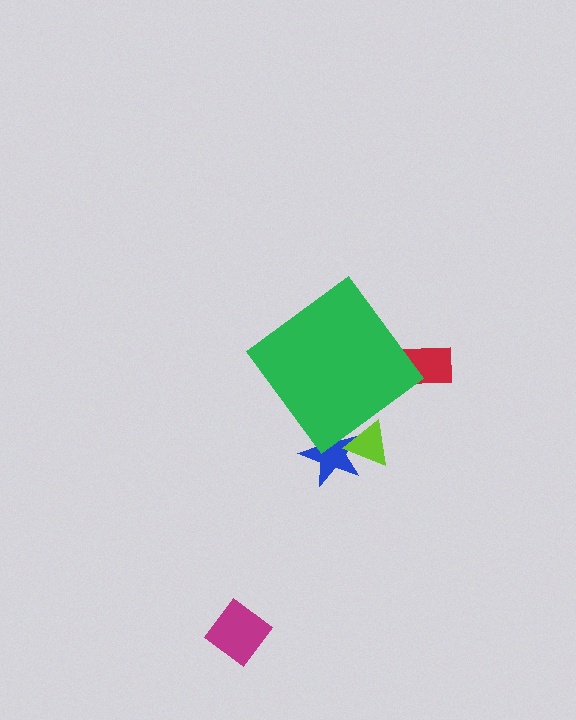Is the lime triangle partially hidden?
Yes, the lime triangle is partially hidden behind the green diamond.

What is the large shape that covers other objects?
A green diamond.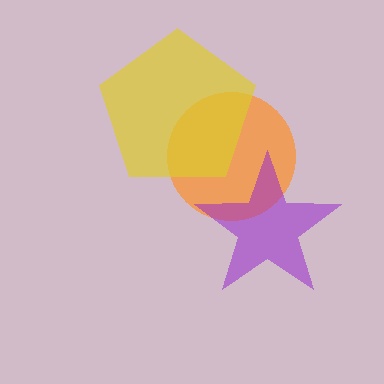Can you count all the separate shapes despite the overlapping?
Yes, there are 3 separate shapes.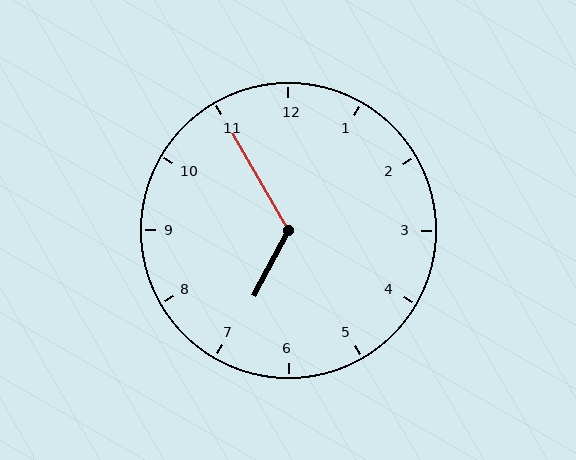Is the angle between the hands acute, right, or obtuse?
It is obtuse.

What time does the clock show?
6:55.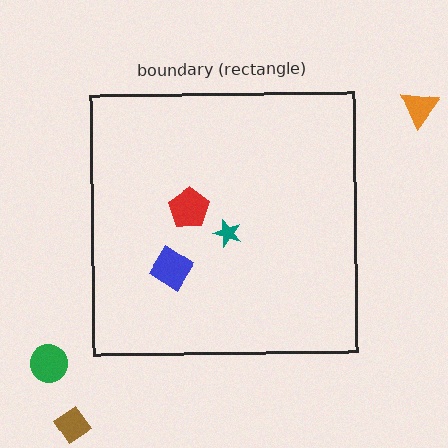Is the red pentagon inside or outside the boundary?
Inside.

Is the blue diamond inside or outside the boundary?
Inside.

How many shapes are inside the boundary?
3 inside, 3 outside.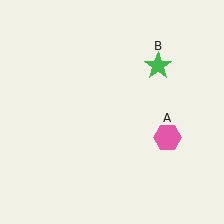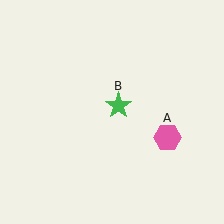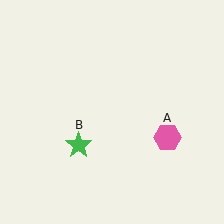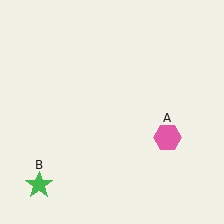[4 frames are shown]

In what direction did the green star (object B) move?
The green star (object B) moved down and to the left.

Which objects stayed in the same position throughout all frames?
Pink hexagon (object A) remained stationary.